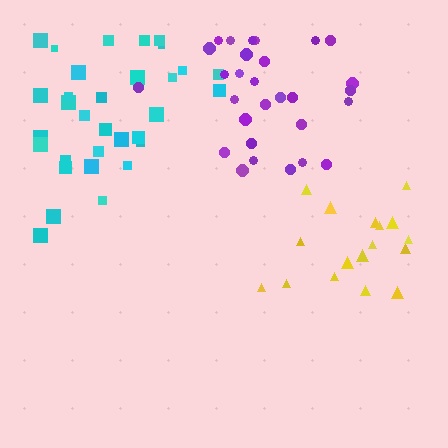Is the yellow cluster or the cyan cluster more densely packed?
Yellow.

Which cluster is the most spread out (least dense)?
Cyan.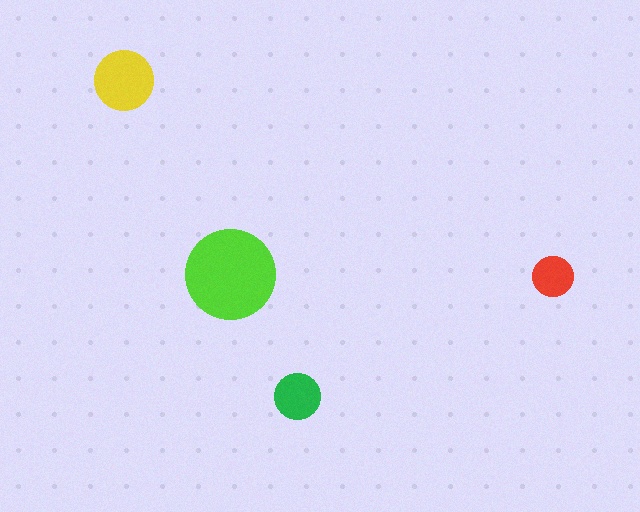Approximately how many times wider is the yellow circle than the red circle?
About 1.5 times wider.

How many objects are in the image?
There are 4 objects in the image.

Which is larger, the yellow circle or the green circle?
The yellow one.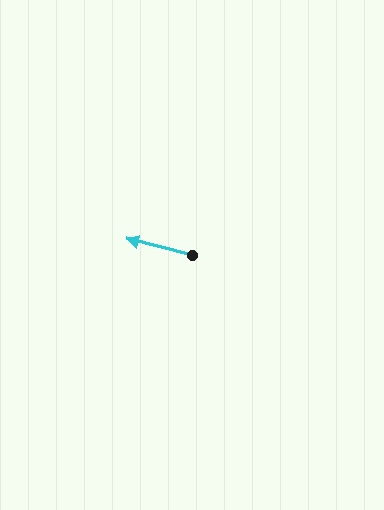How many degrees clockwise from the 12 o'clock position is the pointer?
Approximately 284 degrees.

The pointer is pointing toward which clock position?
Roughly 9 o'clock.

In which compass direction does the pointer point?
West.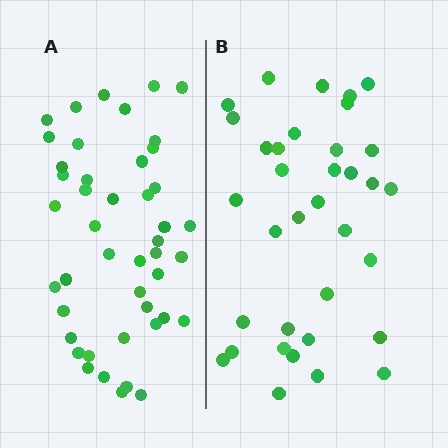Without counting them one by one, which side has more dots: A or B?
Region A (the left region) has more dots.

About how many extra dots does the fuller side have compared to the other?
Region A has roughly 10 or so more dots than region B.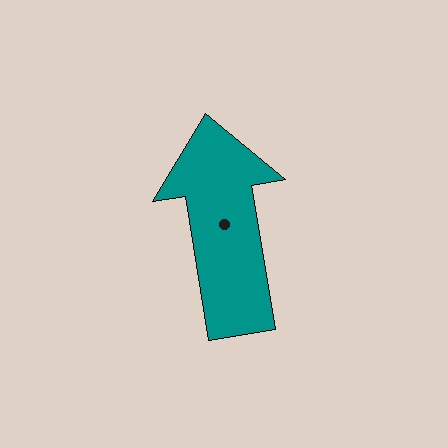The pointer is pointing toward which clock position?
Roughly 12 o'clock.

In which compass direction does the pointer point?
North.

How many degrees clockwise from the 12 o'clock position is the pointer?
Approximately 351 degrees.